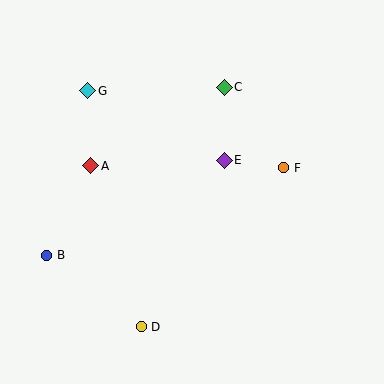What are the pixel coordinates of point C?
Point C is at (224, 87).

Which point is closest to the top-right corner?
Point C is closest to the top-right corner.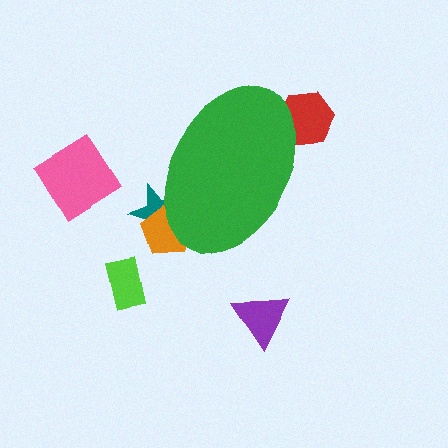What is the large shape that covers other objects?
A green ellipse.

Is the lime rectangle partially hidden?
No, the lime rectangle is fully visible.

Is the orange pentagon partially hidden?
Yes, the orange pentagon is partially hidden behind the green ellipse.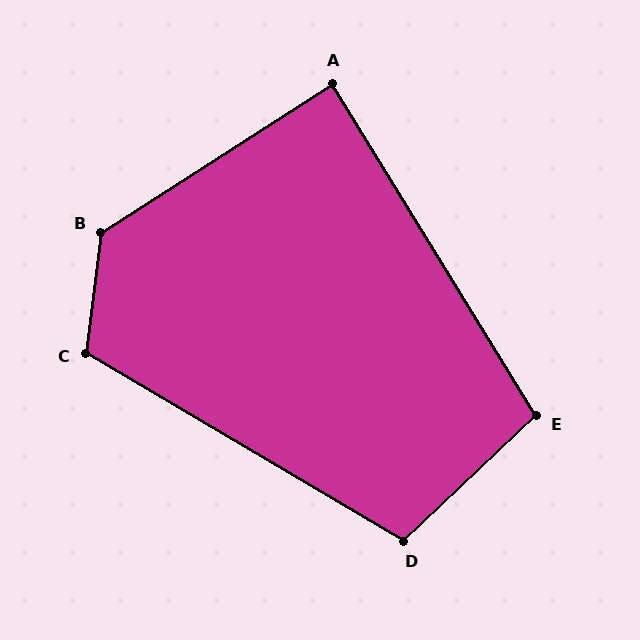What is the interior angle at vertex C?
Approximately 114 degrees (obtuse).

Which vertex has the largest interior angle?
B, at approximately 129 degrees.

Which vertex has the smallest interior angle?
A, at approximately 89 degrees.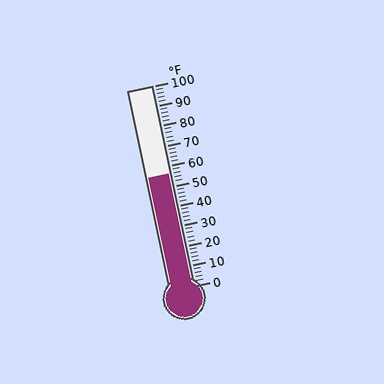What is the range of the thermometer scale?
The thermometer scale ranges from 0°F to 100°F.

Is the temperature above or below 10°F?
The temperature is above 10°F.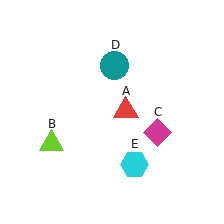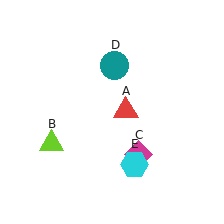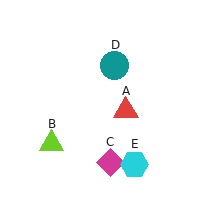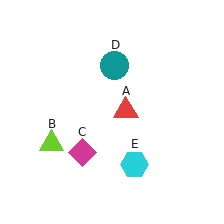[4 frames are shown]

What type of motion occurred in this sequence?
The magenta diamond (object C) rotated clockwise around the center of the scene.